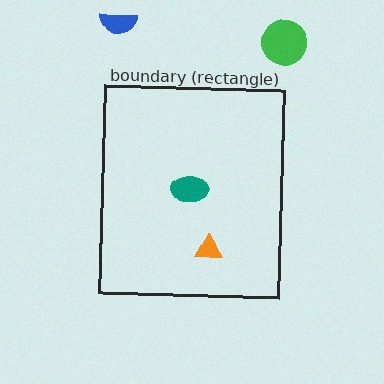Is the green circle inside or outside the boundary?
Outside.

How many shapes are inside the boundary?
2 inside, 2 outside.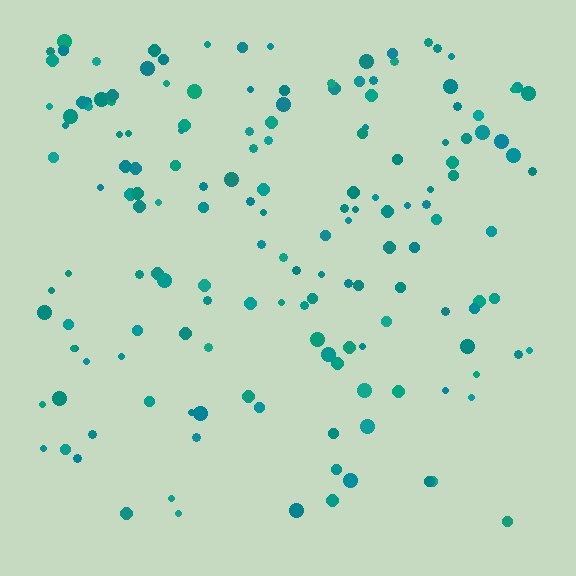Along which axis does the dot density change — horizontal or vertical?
Vertical.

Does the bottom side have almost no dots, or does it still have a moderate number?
Still a moderate number, just noticeably fewer than the top.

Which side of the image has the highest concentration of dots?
The top.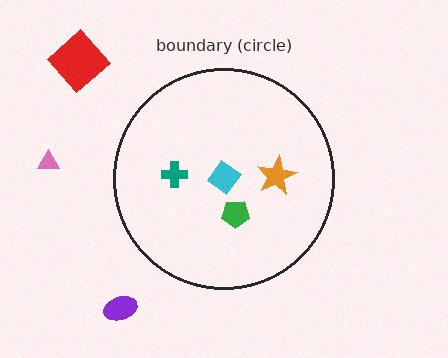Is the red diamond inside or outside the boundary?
Outside.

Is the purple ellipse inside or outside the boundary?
Outside.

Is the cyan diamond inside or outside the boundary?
Inside.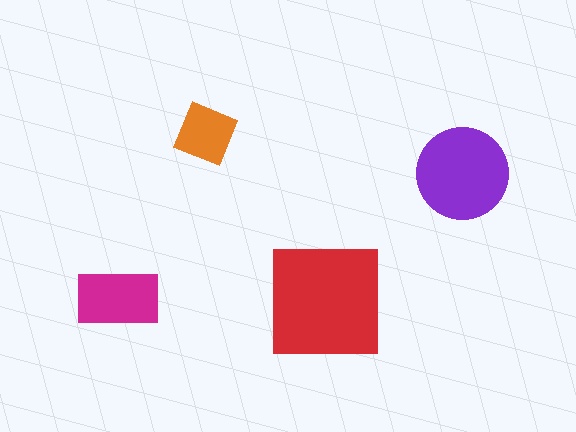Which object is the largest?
The red square.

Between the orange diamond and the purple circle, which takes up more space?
The purple circle.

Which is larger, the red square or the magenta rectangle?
The red square.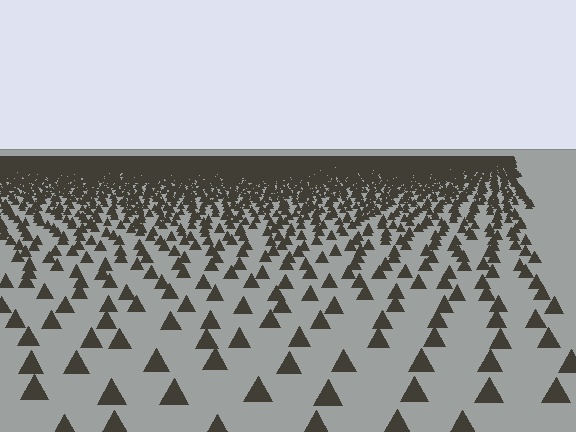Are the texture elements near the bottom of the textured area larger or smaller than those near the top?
Larger. Near the bottom, elements are closer to the viewer and appear at a bigger on-screen size.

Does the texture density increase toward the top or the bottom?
Density increases toward the top.